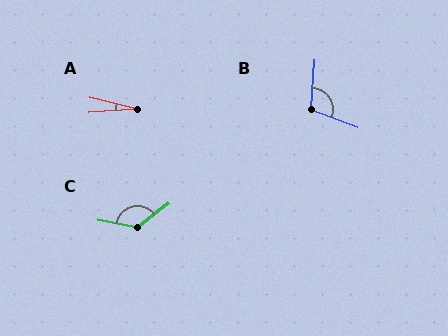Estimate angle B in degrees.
Approximately 106 degrees.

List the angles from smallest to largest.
A (18°), B (106°), C (132°).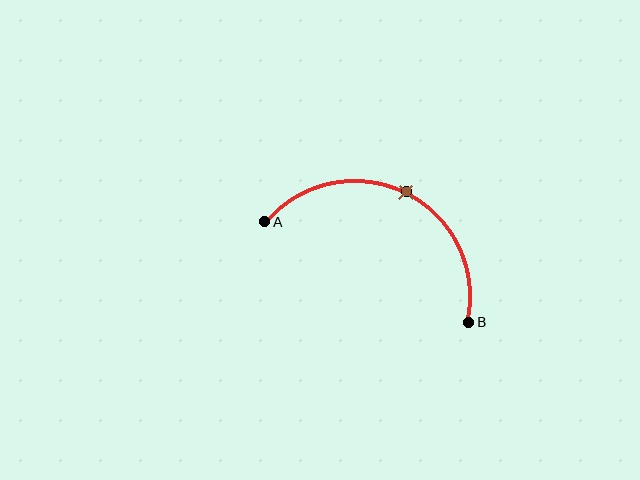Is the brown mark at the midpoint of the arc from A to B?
Yes. The brown mark lies on the arc at equal arc-length from both A and B — it is the arc midpoint.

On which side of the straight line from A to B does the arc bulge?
The arc bulges above the straight line connecting A and B.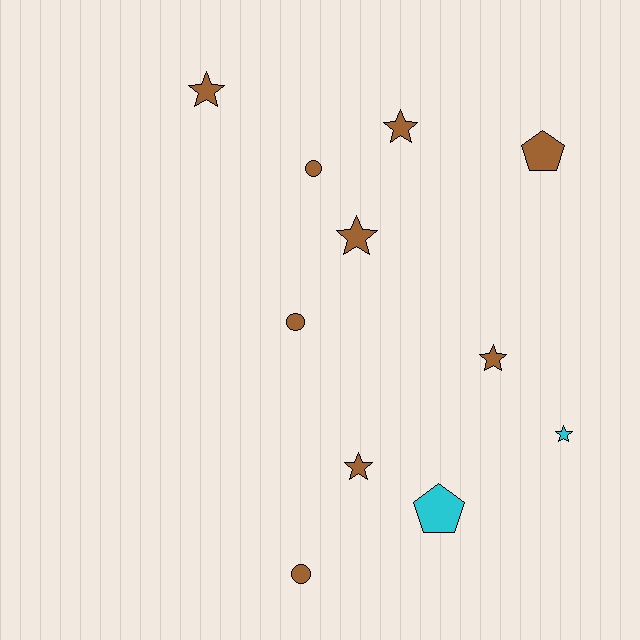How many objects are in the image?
There are 11 objects.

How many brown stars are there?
There are 5 brown stars.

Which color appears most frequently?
Brown, with 9 objects.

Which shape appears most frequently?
Star, with 6 objects.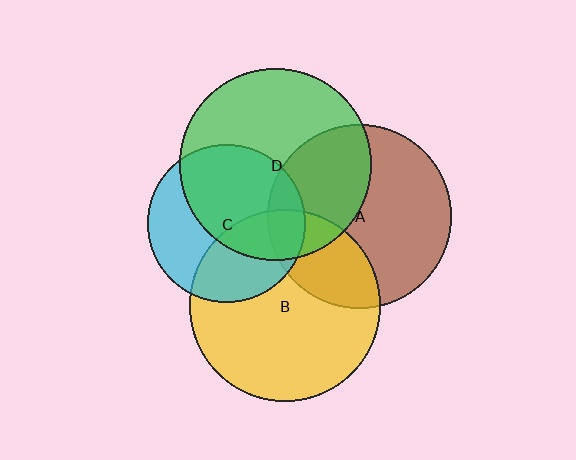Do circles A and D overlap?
Yes.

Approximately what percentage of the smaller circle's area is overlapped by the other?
Approximately 40%.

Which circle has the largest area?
Circle D (green).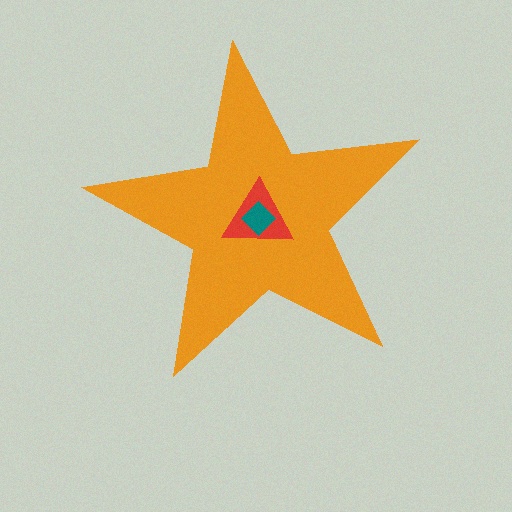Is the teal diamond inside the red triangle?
Yes.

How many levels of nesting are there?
3.